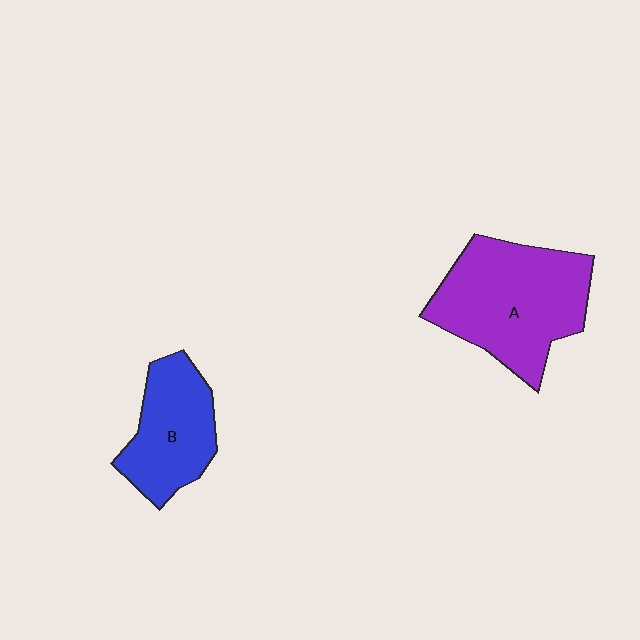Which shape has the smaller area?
Shape B (blue).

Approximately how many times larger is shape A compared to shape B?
Approximately 1.6 times.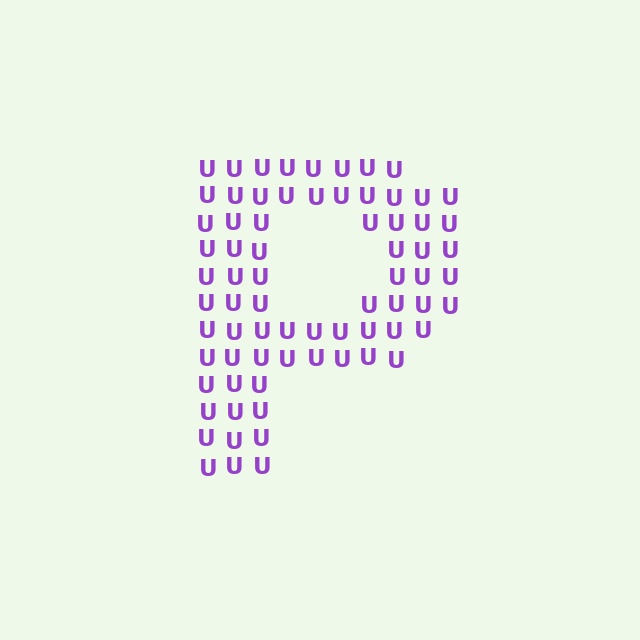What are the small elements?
The small elements are letter U's.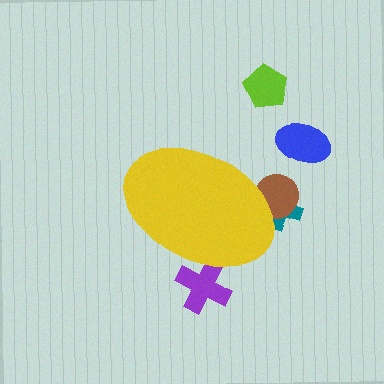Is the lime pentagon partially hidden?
No, the lime pentagon is fully visible.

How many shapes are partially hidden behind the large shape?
3 shapes are partially hidden.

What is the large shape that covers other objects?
A yellow ellipse.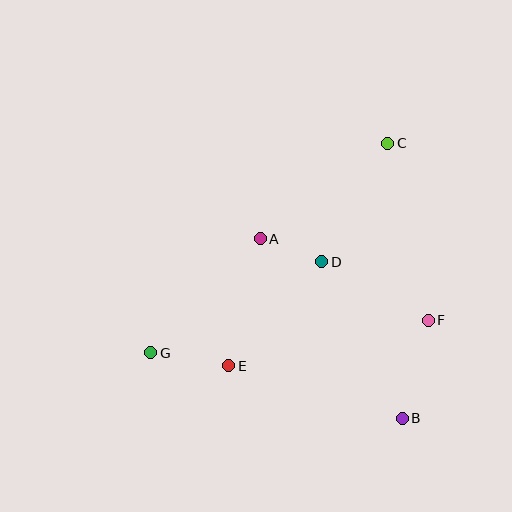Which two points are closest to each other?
Points A and D are closest to each other.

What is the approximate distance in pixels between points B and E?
The distance between B and E is approximately 181 pixels.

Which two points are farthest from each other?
Points C and G are farthest from each other.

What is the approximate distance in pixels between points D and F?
The distance between D and F is approximately 122 pixels.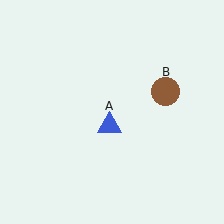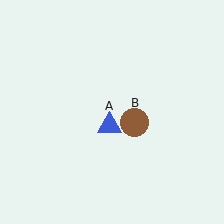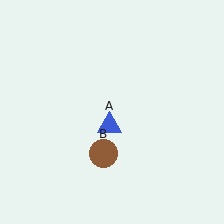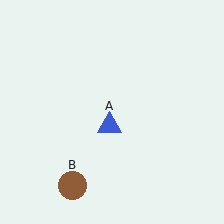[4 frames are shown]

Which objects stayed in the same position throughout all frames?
Blue triangle (object A) remained stationary.